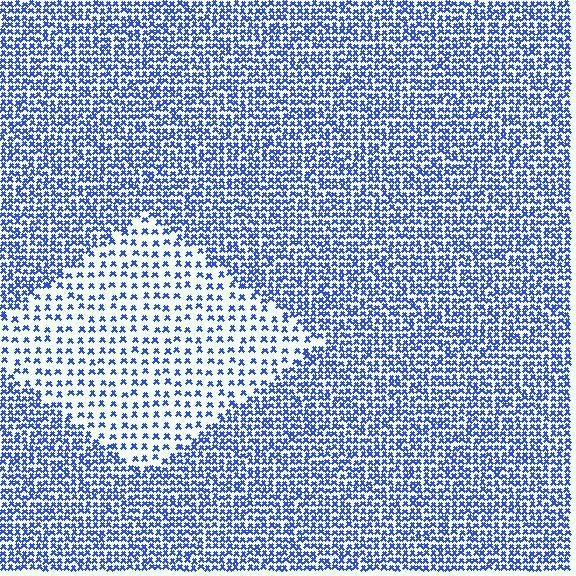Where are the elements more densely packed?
The elements are more densely packed outside the diamond boundary.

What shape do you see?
I see a diamond.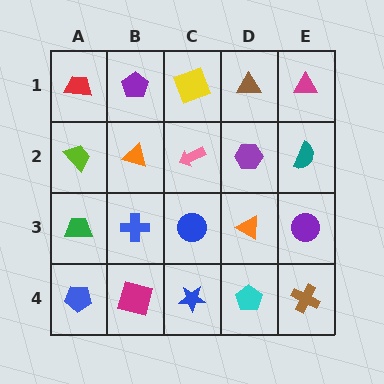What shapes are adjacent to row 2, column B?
A purple pentagon (row 1, column B), a blue cross (row 3, column B), a lime trapezoid (row 2, column A), a pink arrow (row 2, column C).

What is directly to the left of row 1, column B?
A red trapezoid.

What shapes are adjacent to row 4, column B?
A blue cross (row 3, column B), a blue pentagon (row 4, column A), a blue star (row 4, column C).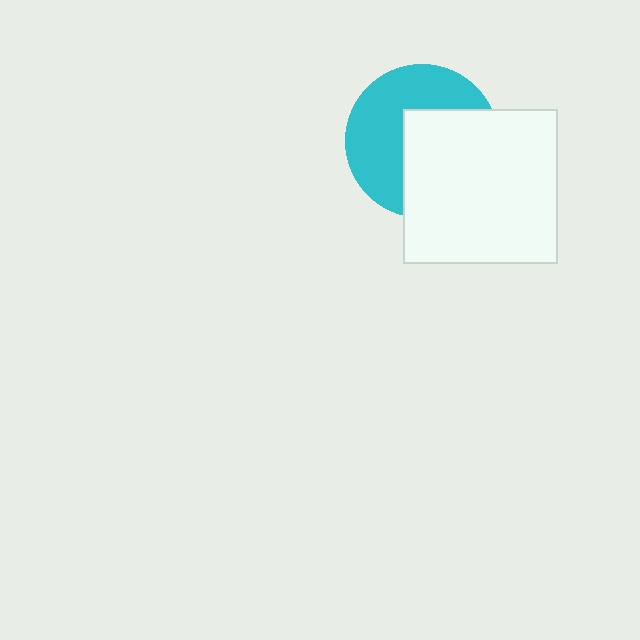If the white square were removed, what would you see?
You would see the complete cyan circle.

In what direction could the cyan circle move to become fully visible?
The cyan circle could move toward the upper-left. That would shift it out from behind the white square entirely.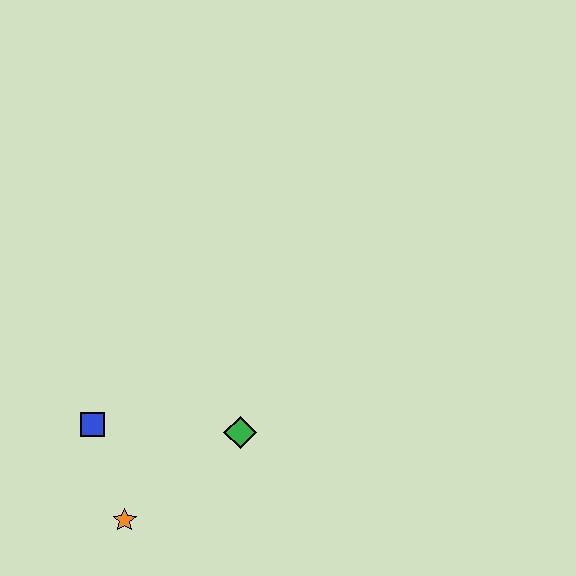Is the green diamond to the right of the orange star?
Yes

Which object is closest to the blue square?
The orange star is closest to the blue square.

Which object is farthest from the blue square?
The green diamond is farthest from the blue square.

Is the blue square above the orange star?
Yes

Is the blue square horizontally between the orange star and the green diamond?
No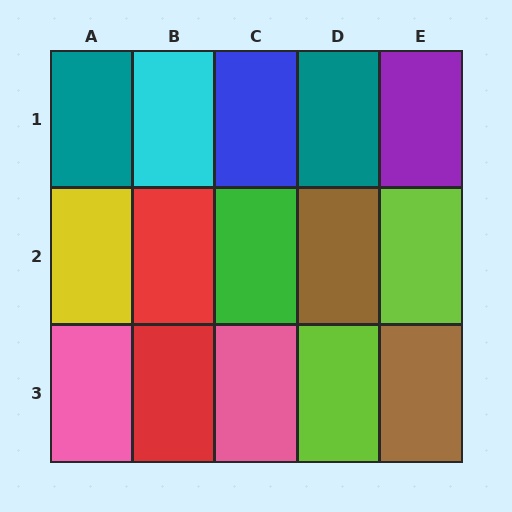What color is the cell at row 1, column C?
Blue.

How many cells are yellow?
1 cell is yellow.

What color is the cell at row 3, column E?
Brown.